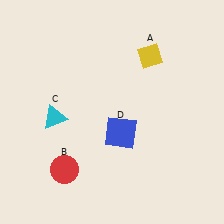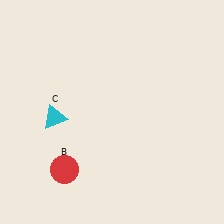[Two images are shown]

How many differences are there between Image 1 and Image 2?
There are 2 differences between the two images.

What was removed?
The yellow diamond (A), the blue square (D) were removed in Image 2.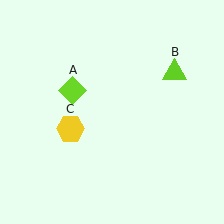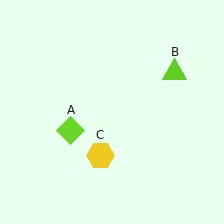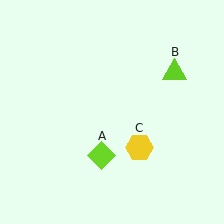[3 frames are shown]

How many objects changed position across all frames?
2 objects changed position: lime diamond (object A), yellow hexagon (object C).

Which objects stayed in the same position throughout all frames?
Lime triangle (object B) remained stationary.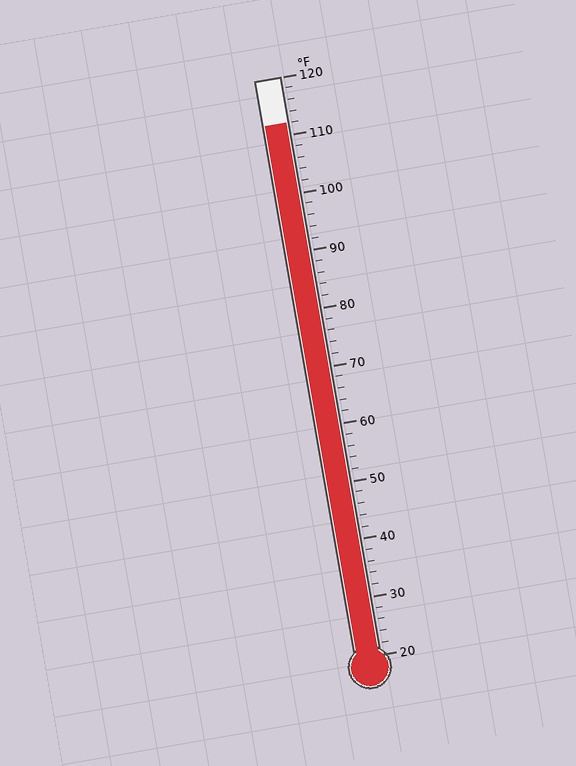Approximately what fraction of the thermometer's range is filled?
The thermometer is filled to approximately 90% of its range.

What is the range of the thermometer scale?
The thermometer scale ranges from 20°F to 120°F.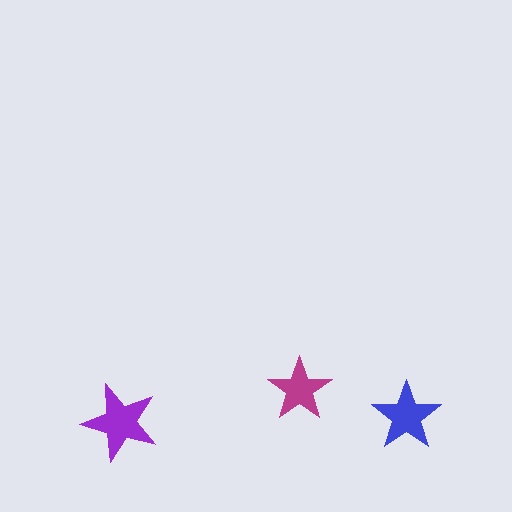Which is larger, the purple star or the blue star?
The purple one.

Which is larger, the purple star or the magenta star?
The purple one.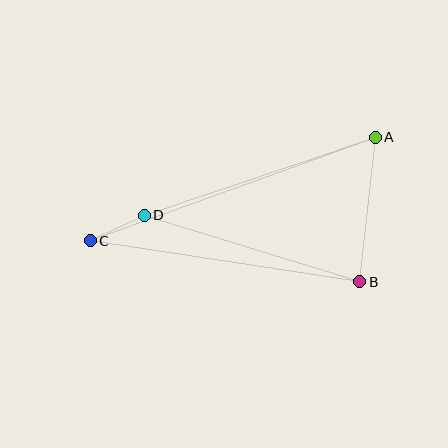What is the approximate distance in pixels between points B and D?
The distance between B and D is approximately 226 pixels.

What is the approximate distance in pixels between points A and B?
The distance between A and B is approximately 146 pixels.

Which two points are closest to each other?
Points C and D are closest to each other.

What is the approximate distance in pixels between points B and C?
The distance between B and C is approximately 273 pixels.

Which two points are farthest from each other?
Points A and C are farthest from each other.